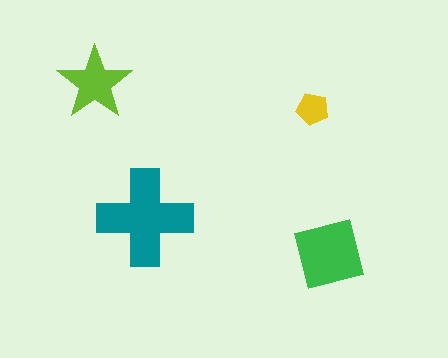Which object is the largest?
The teal cross.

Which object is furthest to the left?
The lime star is leftmost.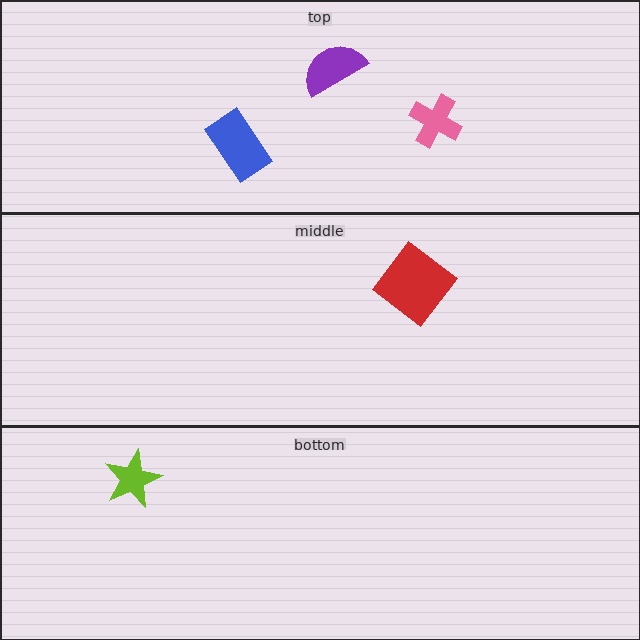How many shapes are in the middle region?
1.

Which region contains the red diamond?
The middle region.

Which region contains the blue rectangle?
The top region.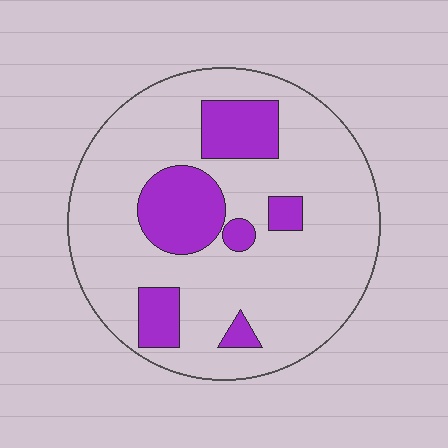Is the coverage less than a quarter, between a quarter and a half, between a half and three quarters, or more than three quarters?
Less than a quarter.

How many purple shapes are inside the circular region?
6.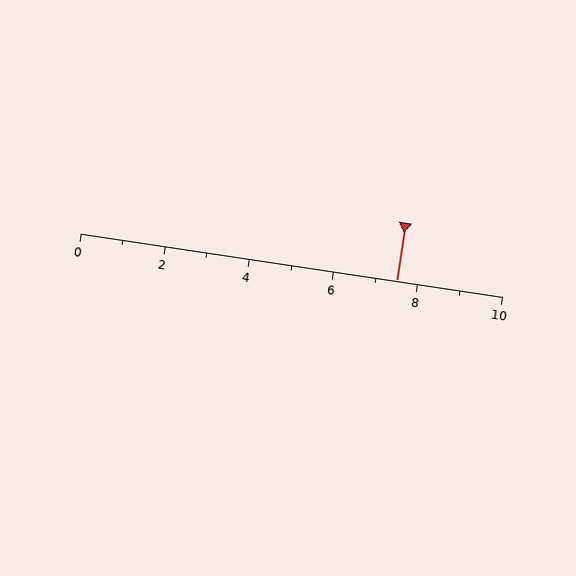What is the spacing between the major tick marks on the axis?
The major ticks are spaced 2 apart.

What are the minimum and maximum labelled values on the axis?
The axis runs from 0 to 10.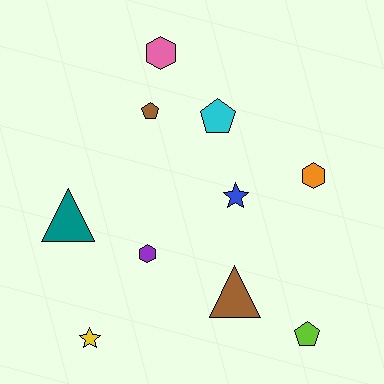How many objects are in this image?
There are 10 objects.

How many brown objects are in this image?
There are 2 brown objects.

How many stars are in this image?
There are 2 stars.